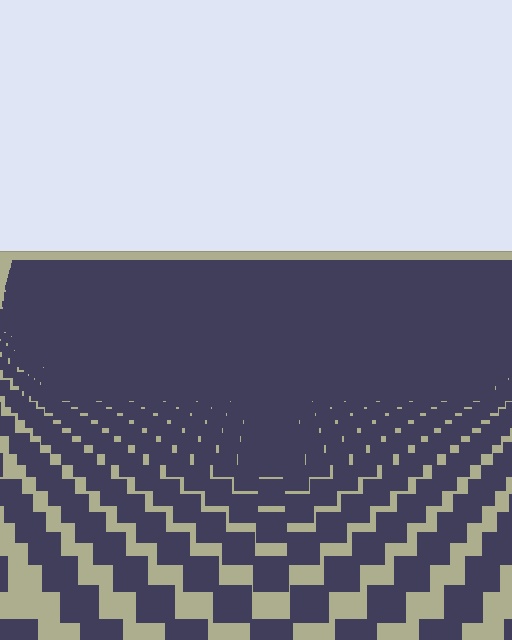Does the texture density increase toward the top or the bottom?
Density increases toward the top.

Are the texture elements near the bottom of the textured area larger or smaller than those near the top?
Larger. Near the bottom, elements are closer to the viewer and appear at a bigger on-screen size.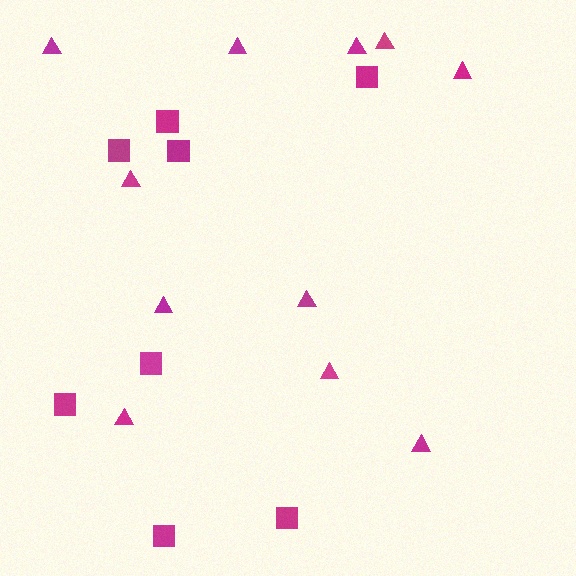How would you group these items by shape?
There are 2 groups: one group of triangles (11) and one group of squares (8).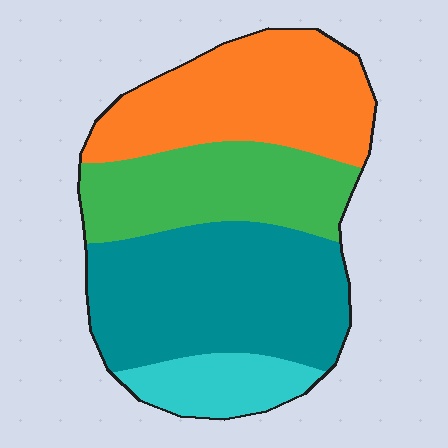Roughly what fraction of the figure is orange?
Orange covers roughly 30% of the figure.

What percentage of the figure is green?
Green covers about 25% of the figure.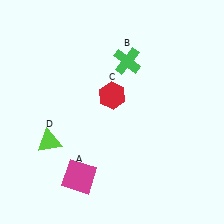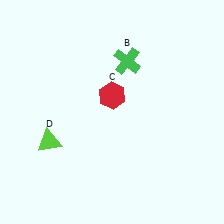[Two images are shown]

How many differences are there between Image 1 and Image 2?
There is 1 difference between the two images.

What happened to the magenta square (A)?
The magenta square (A) was removed in Image 2. It was in the bottom-left area of Image 1.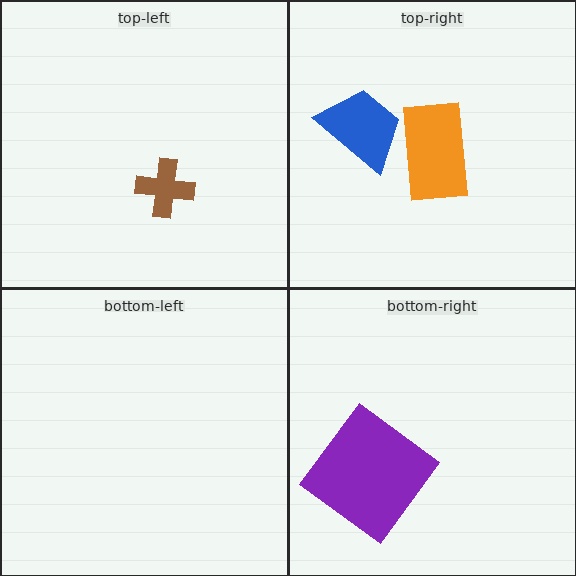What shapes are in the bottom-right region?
The purple diamond.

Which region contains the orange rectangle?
The top-right region.